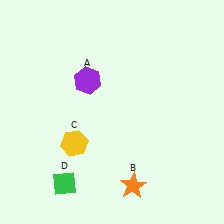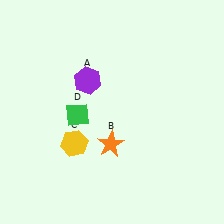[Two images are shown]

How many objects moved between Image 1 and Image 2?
2 objects moved between the two images.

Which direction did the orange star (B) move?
The orange star (B) moved up.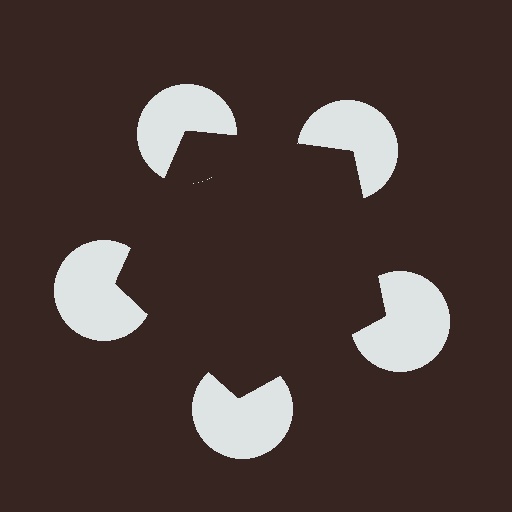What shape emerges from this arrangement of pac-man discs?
An illusory pentagon — its edges are inferred from the aligned wedge cuts in the pac-man discs, not physically drawn.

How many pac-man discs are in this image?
There are 5 — one at each vertex of the illusory pentagon.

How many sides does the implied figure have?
5 sides.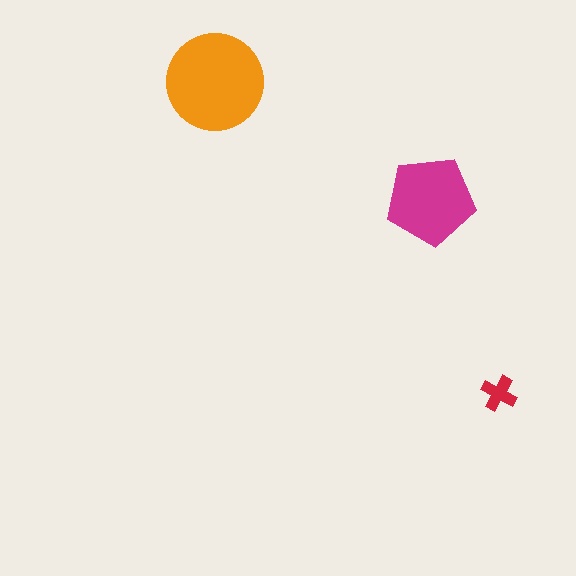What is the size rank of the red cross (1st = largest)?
3rd.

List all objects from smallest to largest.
The red cross, the magenta pentagon, the orange circle.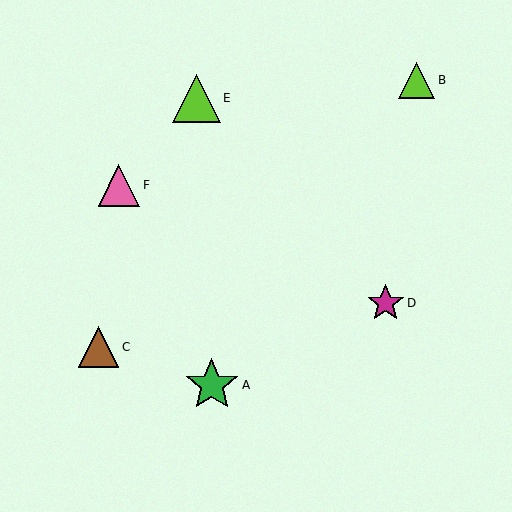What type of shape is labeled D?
Shape D is a magenta star.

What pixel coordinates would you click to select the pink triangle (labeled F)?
Click at (119, 185) to select the pink triangle F.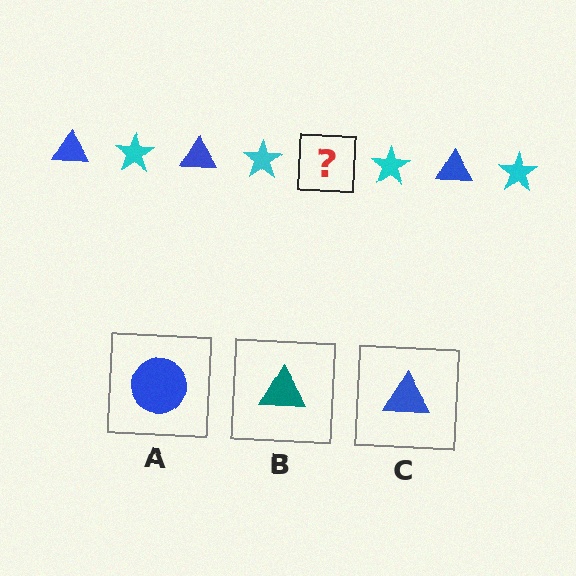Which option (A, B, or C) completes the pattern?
C.